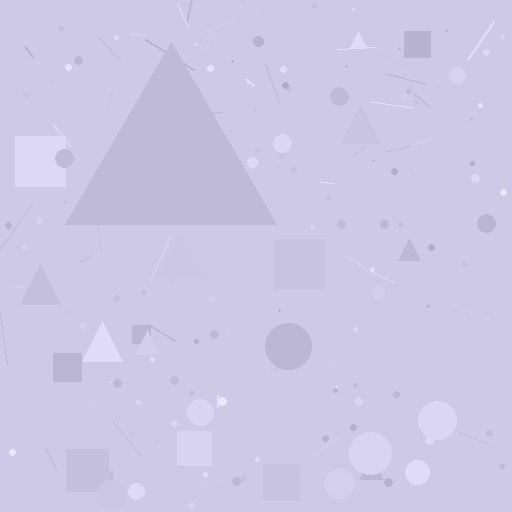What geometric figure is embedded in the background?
A triangle is embedded in the background.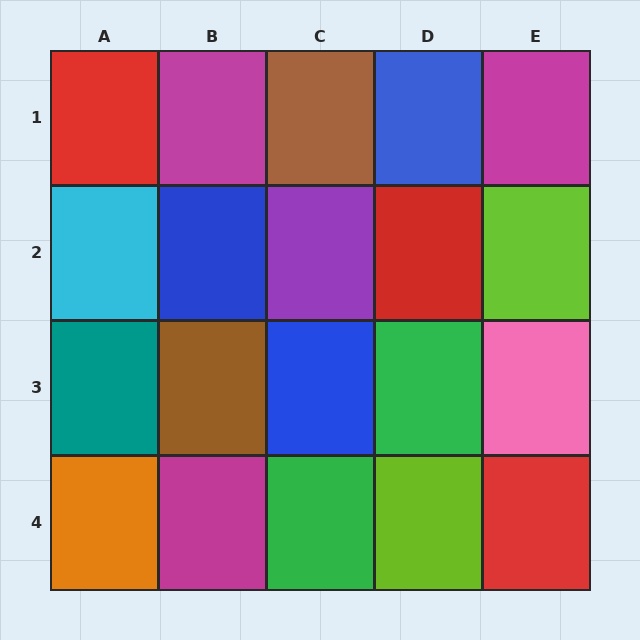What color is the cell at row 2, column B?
Blue.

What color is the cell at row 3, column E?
Pink.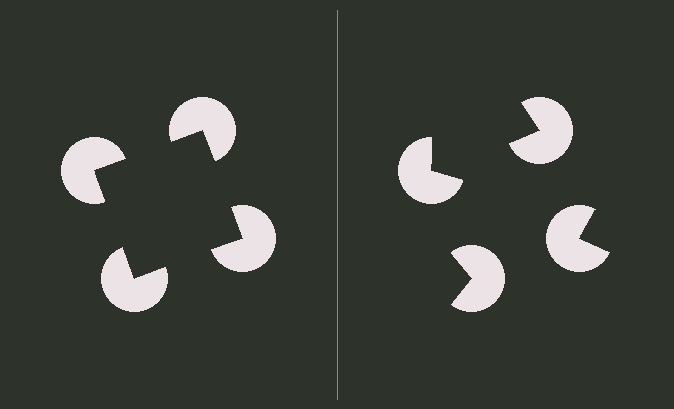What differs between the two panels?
The pac-man discs are positioned identically on both sides; only the wedge orientations differ. On the left they align to a square; on the right they are misaligned.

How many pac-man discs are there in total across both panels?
8 — 4 on each side.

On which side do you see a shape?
An illusory square appears on the left side. On the right side the wedge cuts are rotated, so no coherent shape forms.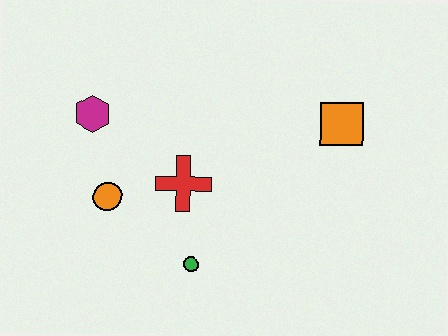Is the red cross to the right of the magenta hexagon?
Yes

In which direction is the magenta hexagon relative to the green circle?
The magenta hexagon is above the green circle.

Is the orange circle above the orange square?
No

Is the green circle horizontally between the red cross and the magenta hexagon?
No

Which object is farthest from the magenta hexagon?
The orange square is farthest from the magenta hexagon.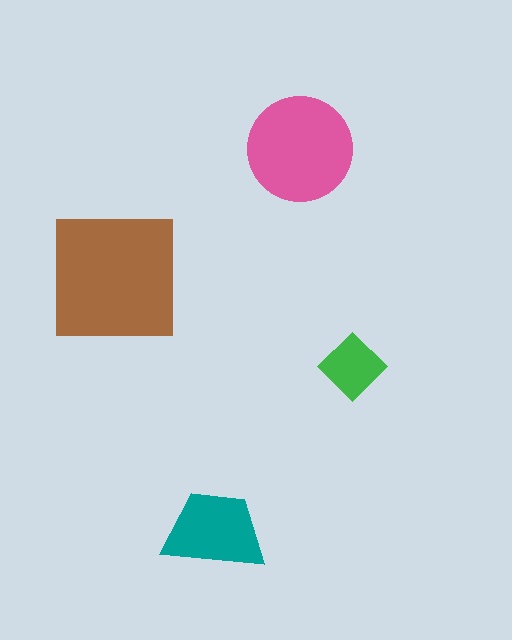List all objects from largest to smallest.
The brown square, the pink circle, the teal trapezoid, the green diamond.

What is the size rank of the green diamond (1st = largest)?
4th.